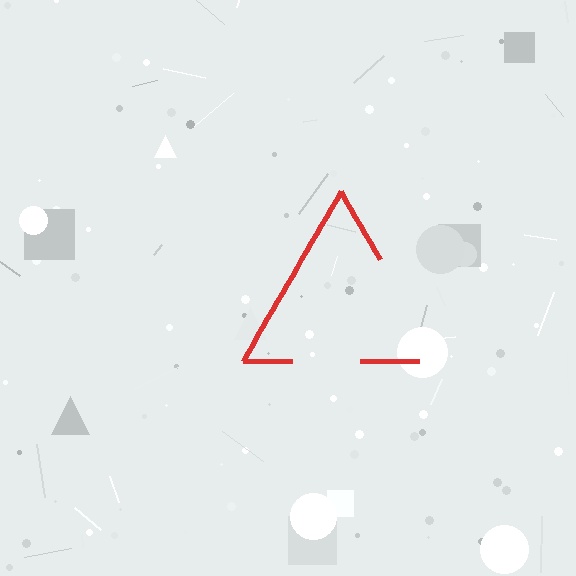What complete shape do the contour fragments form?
The contour fragments form a triangle.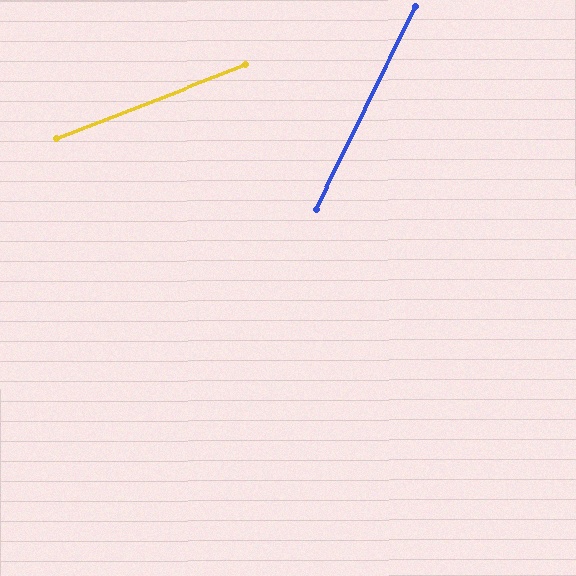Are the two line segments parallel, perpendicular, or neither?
Neither parallel nor perpendicular — they differ by about 42°.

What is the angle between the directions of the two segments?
Approximately 42 degrees.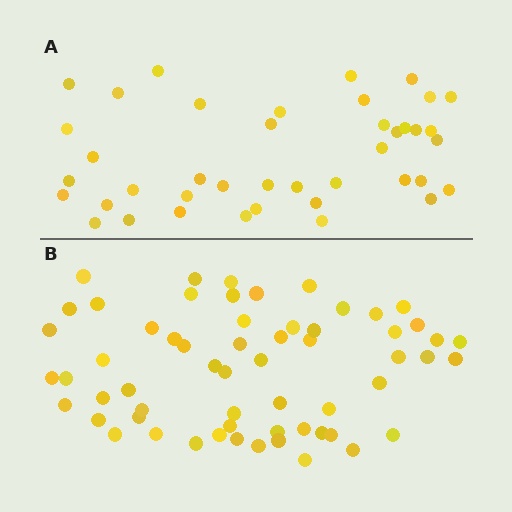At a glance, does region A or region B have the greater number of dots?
Region B (the bottom region) has more dots.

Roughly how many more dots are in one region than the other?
Region B has approximately 20 more dots than region A.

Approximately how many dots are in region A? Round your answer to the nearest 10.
About 40 dots. (The exact count is 41, which rounds to 40.)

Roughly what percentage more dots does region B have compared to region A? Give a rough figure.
About 45% more.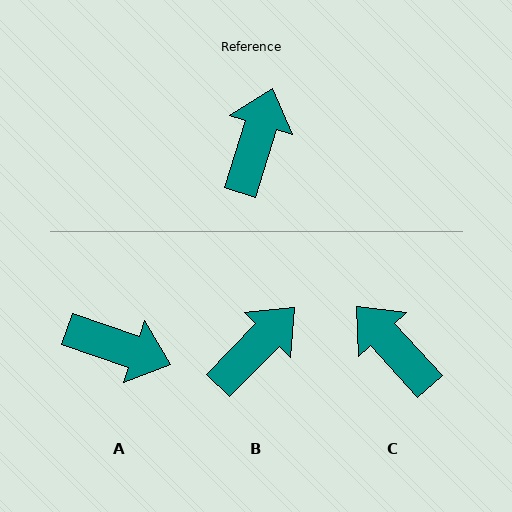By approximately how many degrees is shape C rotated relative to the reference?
Approximately 60 degrees counter-clockwise.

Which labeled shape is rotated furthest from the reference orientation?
A, about 91 degrees away.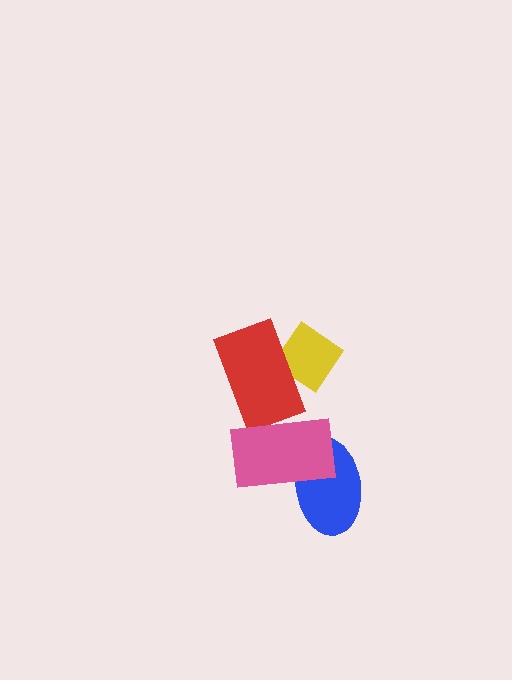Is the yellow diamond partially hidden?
Yes, it is partially covered by another shape.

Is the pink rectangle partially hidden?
No, no other shape covers it.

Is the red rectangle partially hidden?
Yes, it is partially covered by another shape.